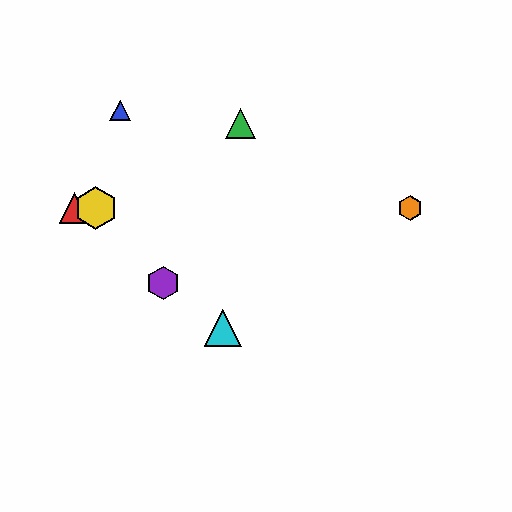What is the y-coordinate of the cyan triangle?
The cyan triangle is at y≈328.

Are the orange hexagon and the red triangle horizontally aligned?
Yes, both are at y≈208.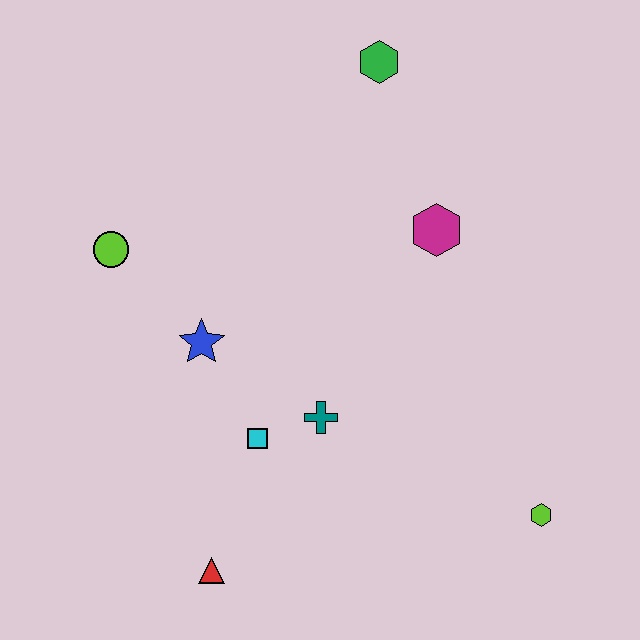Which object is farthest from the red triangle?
The green hexagon is farthest from the red triangle.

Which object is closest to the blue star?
The cyan square is closest to the blue star.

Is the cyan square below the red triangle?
No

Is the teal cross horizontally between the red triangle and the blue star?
No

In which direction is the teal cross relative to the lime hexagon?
The teal cross is to the left of the lime hexagon.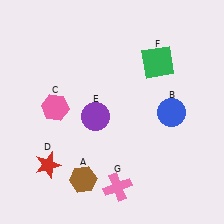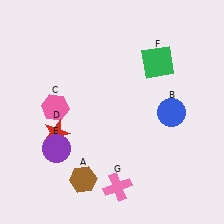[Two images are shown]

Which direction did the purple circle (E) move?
The purple circle (E) moved left.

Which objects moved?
The objects that moved are: the red star (D), the purple circle (E).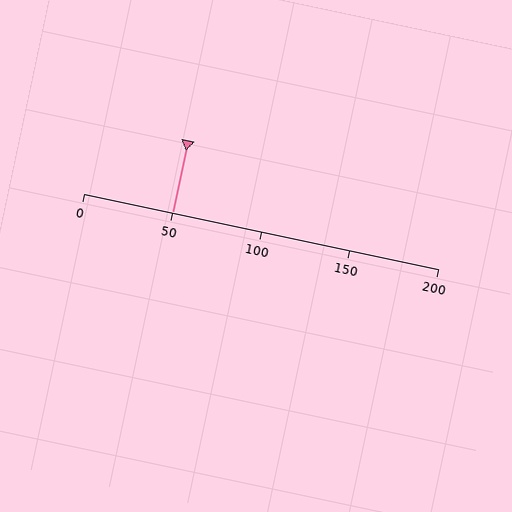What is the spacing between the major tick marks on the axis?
The major ticks are spaced 50 apart.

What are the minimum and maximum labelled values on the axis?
The axis runs from 0 to 200.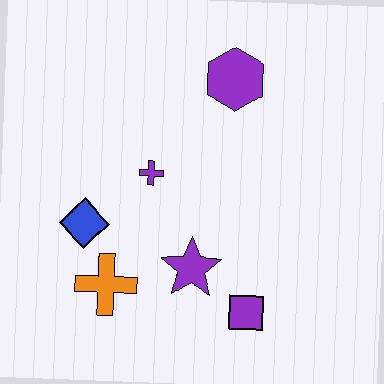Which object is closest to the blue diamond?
The orange cross is closest to the blue diamond.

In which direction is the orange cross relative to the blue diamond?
The orange cross is below the blue diamond.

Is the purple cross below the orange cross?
No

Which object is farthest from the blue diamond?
The purple hexagon is farthest from the blue diamond.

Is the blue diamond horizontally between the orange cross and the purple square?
No